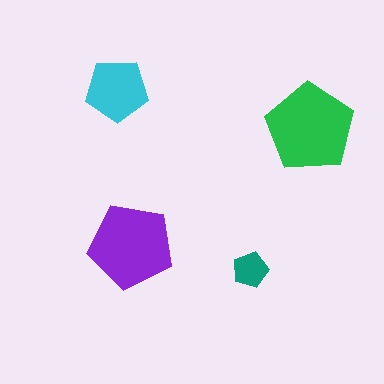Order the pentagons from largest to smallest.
the green one, the purple one, the cyan one, the teal one.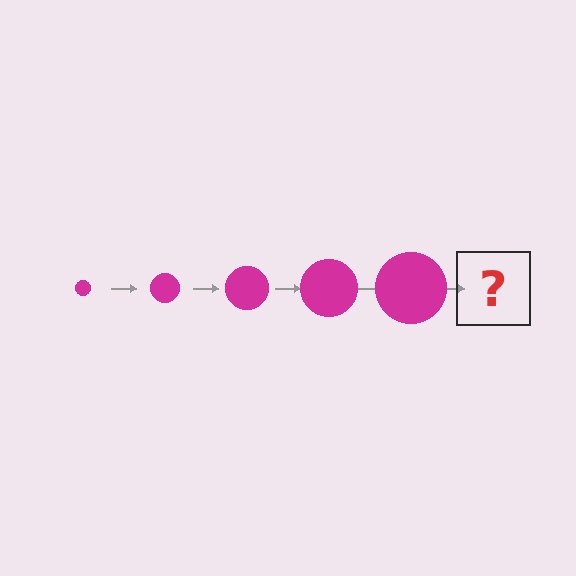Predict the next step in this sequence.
The next step is a magenta circle, larger than the previous one.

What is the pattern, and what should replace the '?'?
The pattern is that the circle gets progressively larger each step. The '?' should be a magenta circle, larger than the previous one.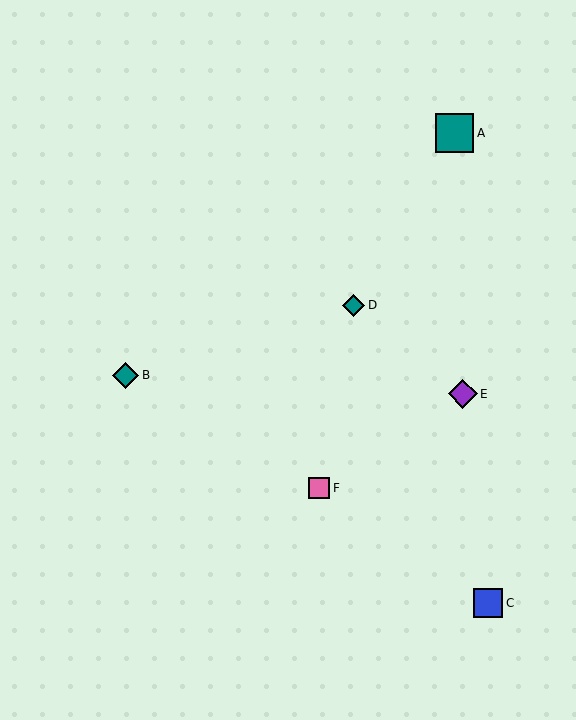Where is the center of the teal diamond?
The center of the teal diamond is at (353, 305).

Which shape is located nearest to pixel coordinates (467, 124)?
The teal square (labeled A) at (455, 133) is nearest to that location.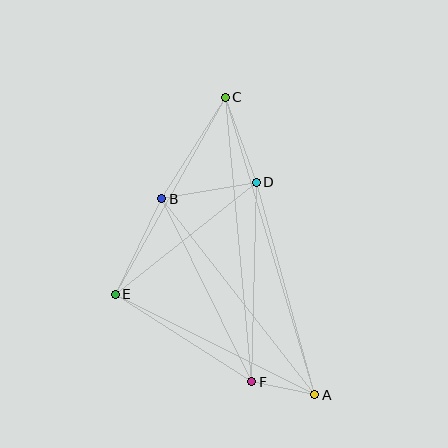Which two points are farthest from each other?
Points A and C are farthest from each other.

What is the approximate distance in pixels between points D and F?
The distance between D and F is approximately 200 pixels.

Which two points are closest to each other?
Points A and F are closest to each other.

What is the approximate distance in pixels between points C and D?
The distance between C and D is approximately 90 pixels.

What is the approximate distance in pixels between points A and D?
The distance between A and D is approximately 221 pixels.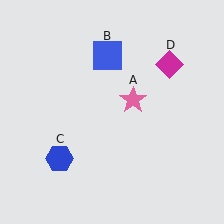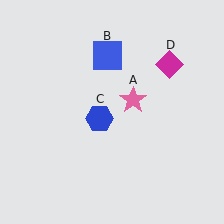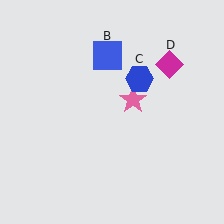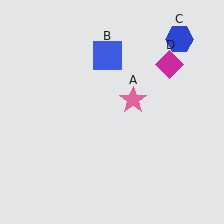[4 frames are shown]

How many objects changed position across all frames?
1 object changed position: blue hexagon (object C).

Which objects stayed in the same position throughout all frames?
Pink star (object A) and blue square (object B) and magenta diamond (object D) remained stationary.